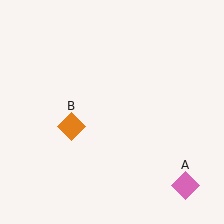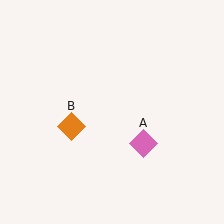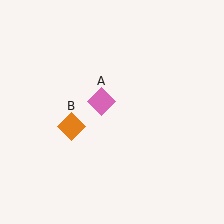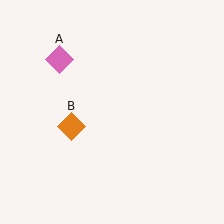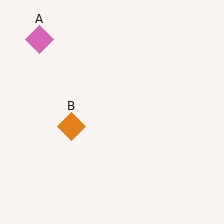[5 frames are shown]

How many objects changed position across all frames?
1 object changed position: pink diamond (object A).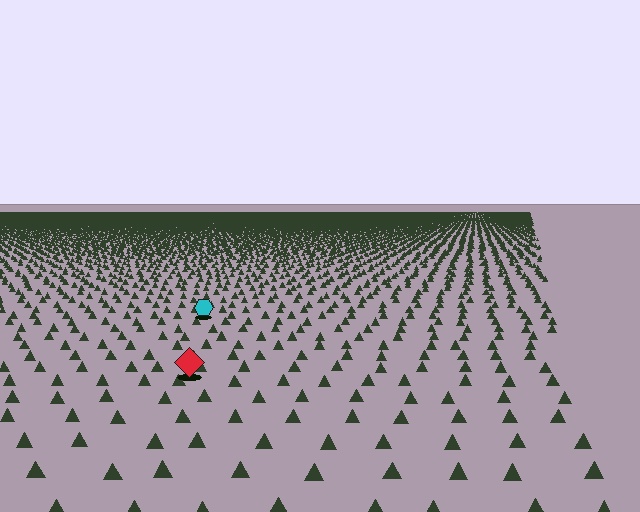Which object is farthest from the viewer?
The cyan hexagon is farthest from the viewer. It appears smaller and the ground texture around it is denser.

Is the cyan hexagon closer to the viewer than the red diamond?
No. The red diamond is closer — you can tell from the texture gradient: the ground texture is coarser near it.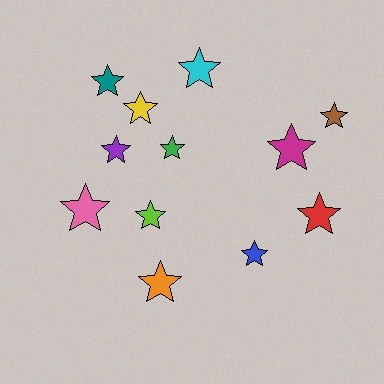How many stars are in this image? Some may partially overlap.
There are 12 stars.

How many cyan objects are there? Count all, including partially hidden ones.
There is 1 cyan object.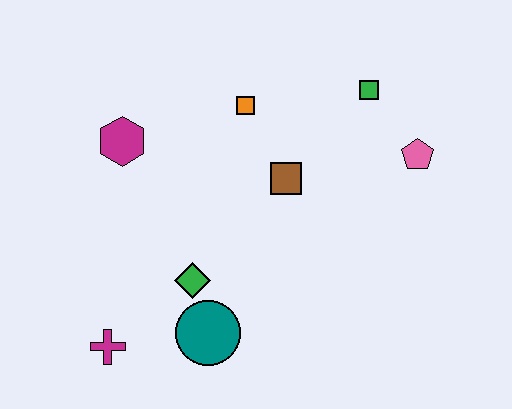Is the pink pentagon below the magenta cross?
No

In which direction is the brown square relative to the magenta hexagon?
The brown square is to the right of the magenta hexagon.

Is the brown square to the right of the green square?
No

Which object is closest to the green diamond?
The teal circle is closest to the green diamond.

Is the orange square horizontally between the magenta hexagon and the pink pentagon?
Yes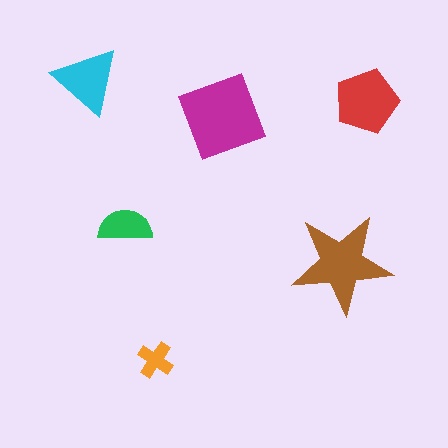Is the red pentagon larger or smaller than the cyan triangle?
Larger.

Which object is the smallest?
The orange cross.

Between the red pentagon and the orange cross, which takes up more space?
The red pentagon.